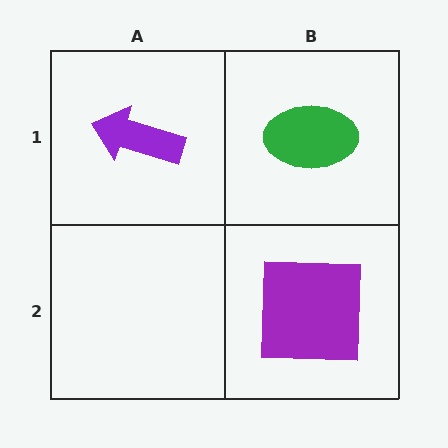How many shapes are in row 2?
1 shape.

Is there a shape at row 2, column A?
No, that cell is empty.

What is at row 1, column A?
A purple arrow.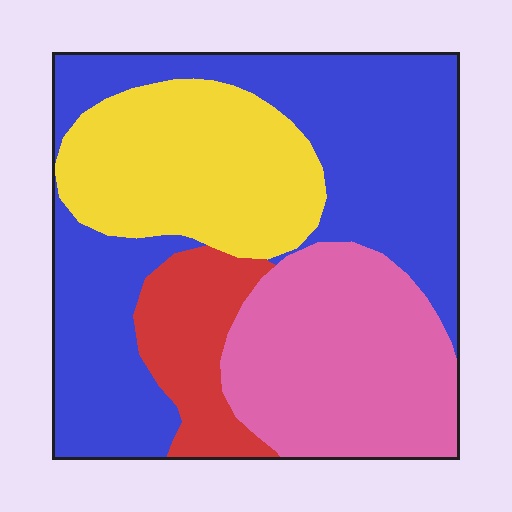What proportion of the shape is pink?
Pink takes up about one quarter (1/4) of the shape.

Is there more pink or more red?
Pink.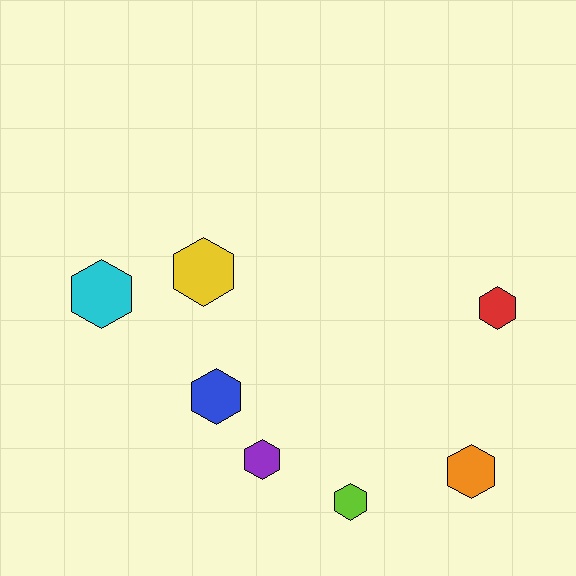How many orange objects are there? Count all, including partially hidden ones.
There is 1 orange object.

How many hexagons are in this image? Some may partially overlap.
There are 7 hexagons.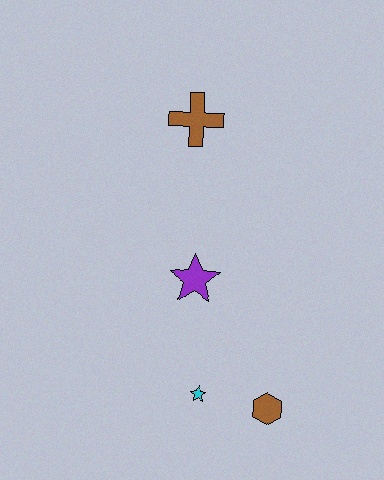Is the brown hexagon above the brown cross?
No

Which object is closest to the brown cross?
The purple star is closest to the brown cross.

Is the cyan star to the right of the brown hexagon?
No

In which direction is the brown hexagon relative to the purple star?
The brown hexagon is below the purple star.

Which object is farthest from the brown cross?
The brown hexagon is farthest from the brown cross.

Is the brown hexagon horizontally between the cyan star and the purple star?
No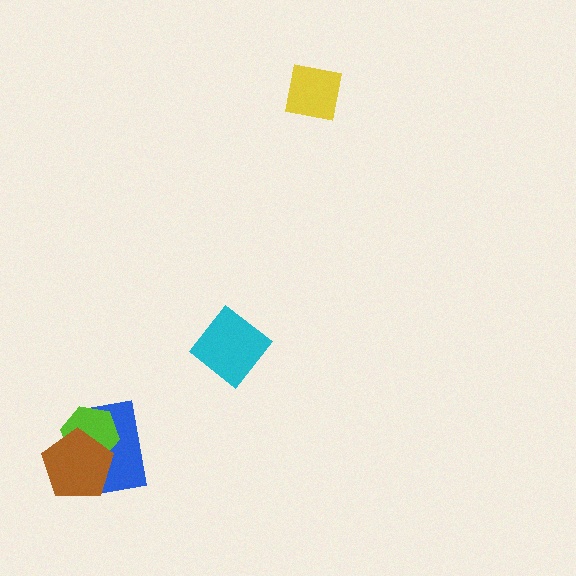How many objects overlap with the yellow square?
0 objects overlap with the yellow square.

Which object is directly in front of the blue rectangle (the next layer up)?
The lime hexagon is directly in front of the blue rectangle.